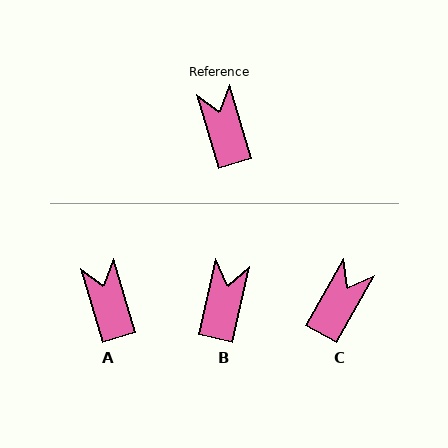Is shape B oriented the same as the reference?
No, it is off by about 29 degrees.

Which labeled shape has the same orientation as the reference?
A.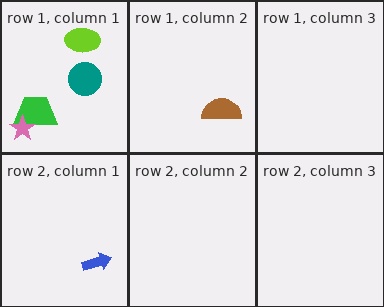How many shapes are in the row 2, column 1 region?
1.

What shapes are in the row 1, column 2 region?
The brown semicircle.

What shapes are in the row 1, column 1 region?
The lime ellipse, the green trapezoid, the teal circle, the pink star.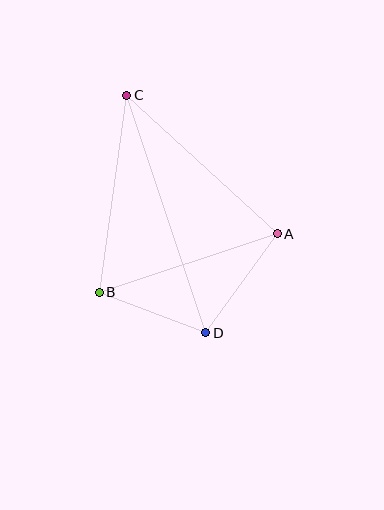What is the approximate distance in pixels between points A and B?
The distance between A and B is approximately 188 pixels.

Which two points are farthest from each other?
Points C and D are farthest from each other.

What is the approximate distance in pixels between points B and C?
The distance between B and C is approximately 199 pixels.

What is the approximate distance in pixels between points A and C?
The distance between A and C is approximately 205 pixels.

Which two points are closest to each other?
Points B and D are closest to each other.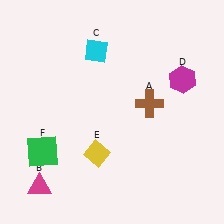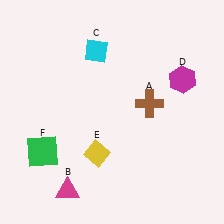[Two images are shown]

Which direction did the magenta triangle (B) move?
The magenta triangle (B) moved right.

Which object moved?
The magenta triangle (B) moved right.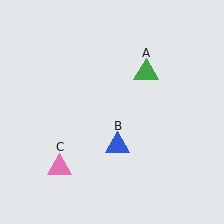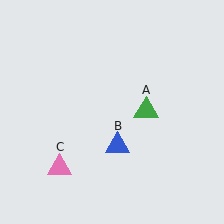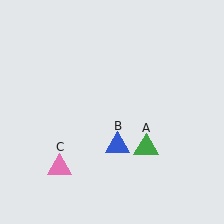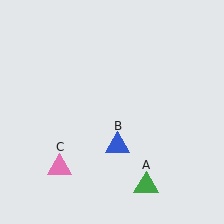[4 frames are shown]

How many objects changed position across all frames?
1 object changed position: green triangle (object A).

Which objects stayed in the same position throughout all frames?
Blue triangle (object B) and pink triangle (object C) remained stationary.